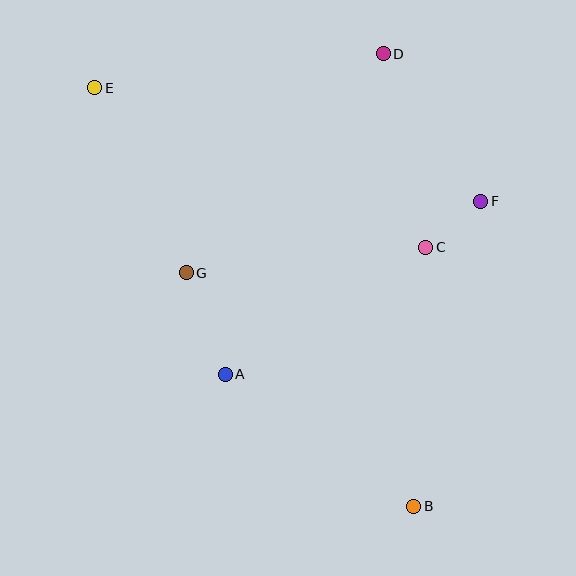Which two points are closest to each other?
Points C and F are closest to each other.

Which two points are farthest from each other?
Points B and E are farthest from each other.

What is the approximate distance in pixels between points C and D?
The distance between C and D is approximately 199 pixels.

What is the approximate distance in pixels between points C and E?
The distance between C and E is approximately 367 pixels.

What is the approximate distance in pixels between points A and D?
The distance between A and D is approximately 357 pixels.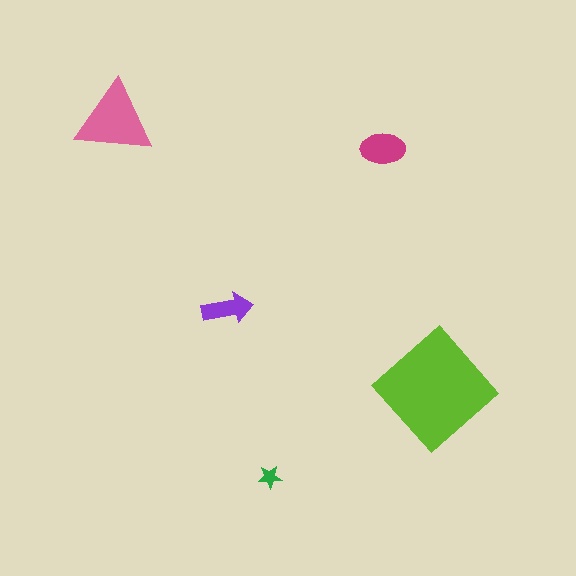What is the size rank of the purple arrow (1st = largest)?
4th.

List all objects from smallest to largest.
The green star, the purple arrow, the magenta ellipse, the pink triangle, the lime diamond.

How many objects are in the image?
There are 5 objects in the image.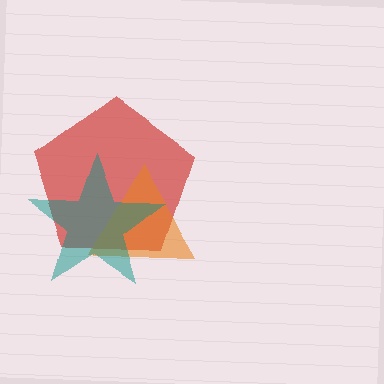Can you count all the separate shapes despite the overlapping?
Yes, there are 3 separate shapes.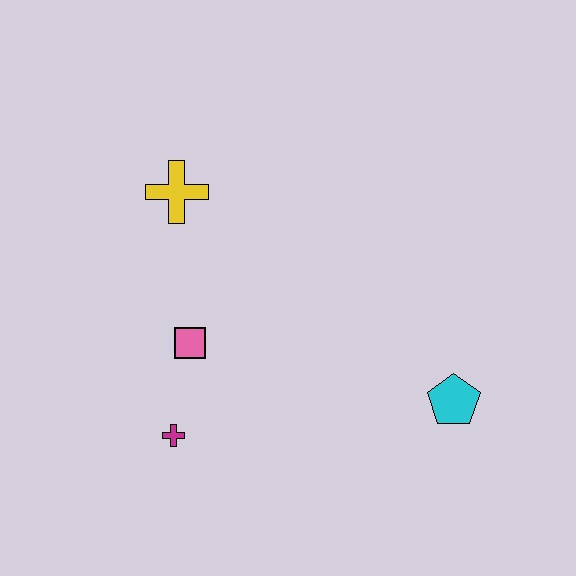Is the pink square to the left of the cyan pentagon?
Yes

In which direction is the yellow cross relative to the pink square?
The yellow cross is above the pink square.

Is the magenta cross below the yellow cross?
Yes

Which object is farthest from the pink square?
The cyan pentagon is farthest from the pink square.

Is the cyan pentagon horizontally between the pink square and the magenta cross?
No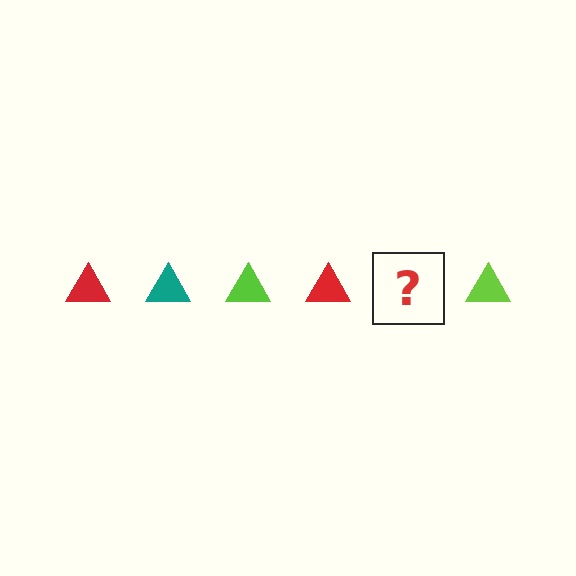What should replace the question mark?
The question mark should be replaced with a teal triangle.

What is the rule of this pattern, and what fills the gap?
The rule is that the pattern cycles through red, teal, lime triangles. The gap should be filled with a teal triangle.